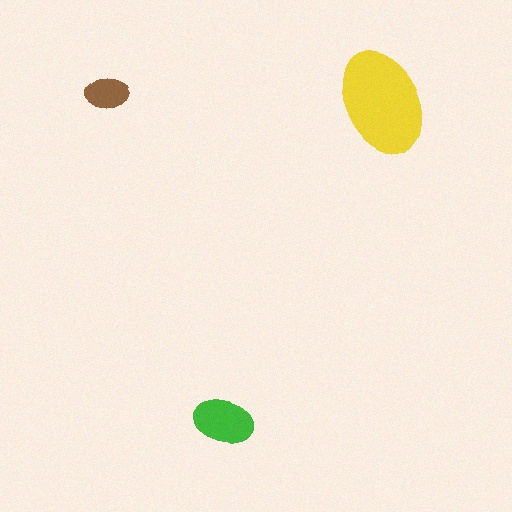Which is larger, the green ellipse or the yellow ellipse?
The yellow one.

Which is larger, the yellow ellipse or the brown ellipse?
The yellow one.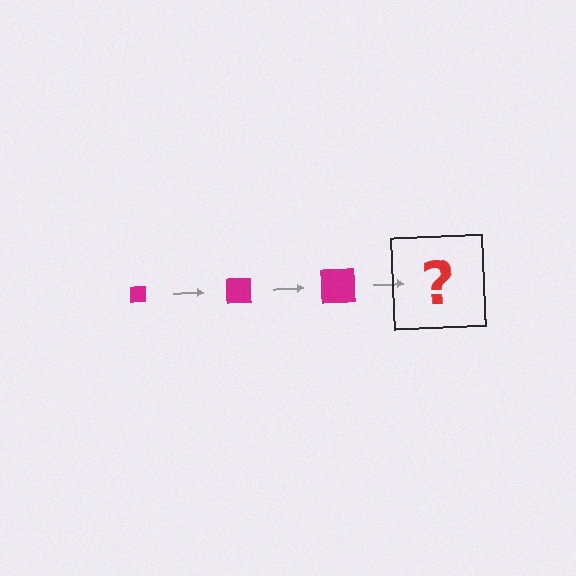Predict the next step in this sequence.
The next step is a magenta square, larger than the previous one.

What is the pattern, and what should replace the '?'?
The pattern is that the square gets progressively larger each step. The '?' should be a magenta square, larger than the previous one.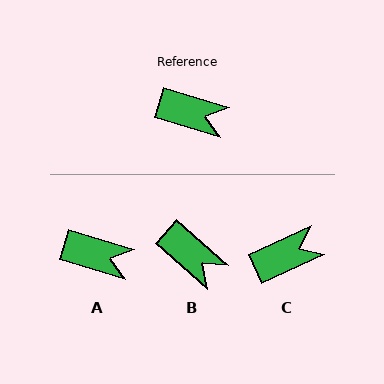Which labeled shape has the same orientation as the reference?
A.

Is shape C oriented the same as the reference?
No, it is off by about 42 degrees.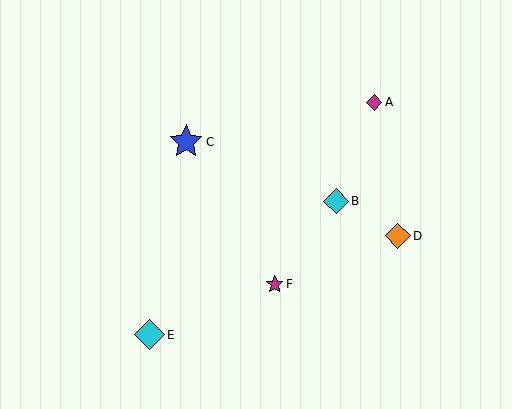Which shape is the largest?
The blue star (labeled C) is the largest.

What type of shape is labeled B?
Shape B is a cyan diamond.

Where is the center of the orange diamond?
The center of the orange diamond is at (398, 236).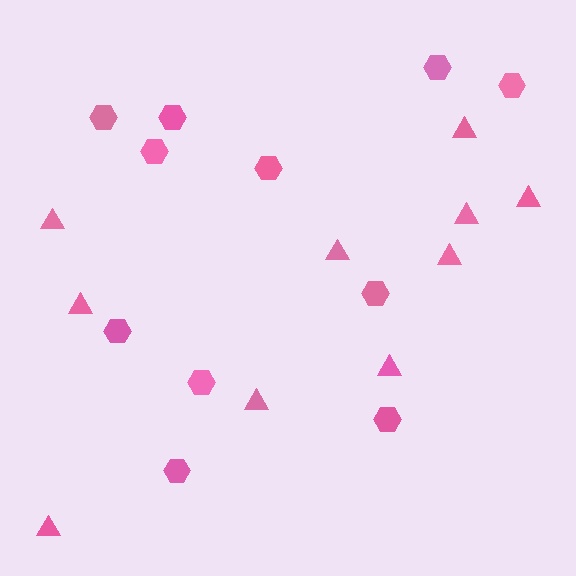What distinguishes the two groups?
There are 2 groups: one group of triangles (10) and one group of hexagons (11).